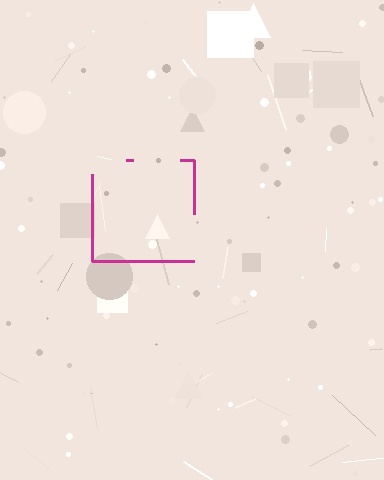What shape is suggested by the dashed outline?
The dashed outline suggests a square.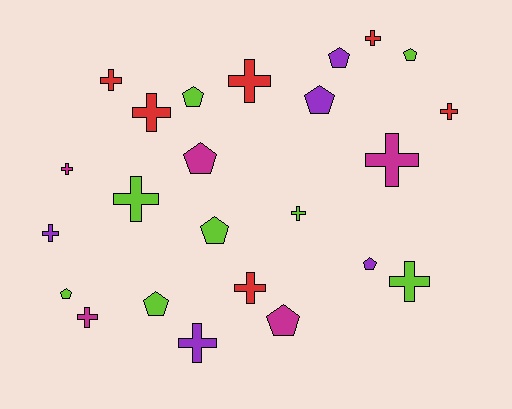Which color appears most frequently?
Lime, with 8 objects.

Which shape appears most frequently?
Cross, with 14 objects.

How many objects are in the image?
There are 24 objects.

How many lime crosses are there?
There are 3 lime crosses.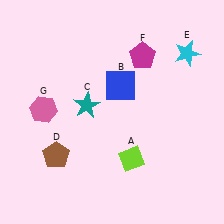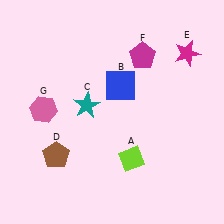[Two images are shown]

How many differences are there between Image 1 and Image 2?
There is 1 difference between the two images.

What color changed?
The star (E) changed from cyan in Image 1 to magenta in Image 2.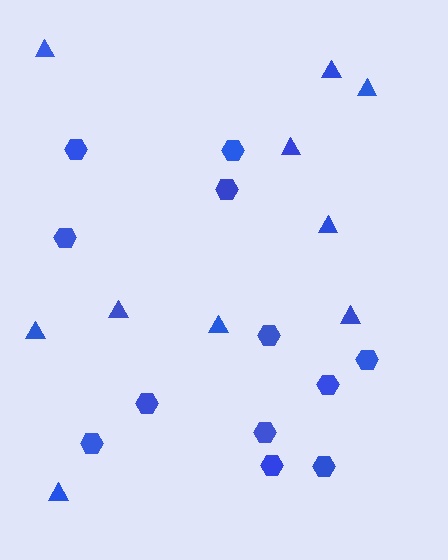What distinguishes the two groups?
There are 2 groups: one group of triangles (10) and one group of hexagons (12).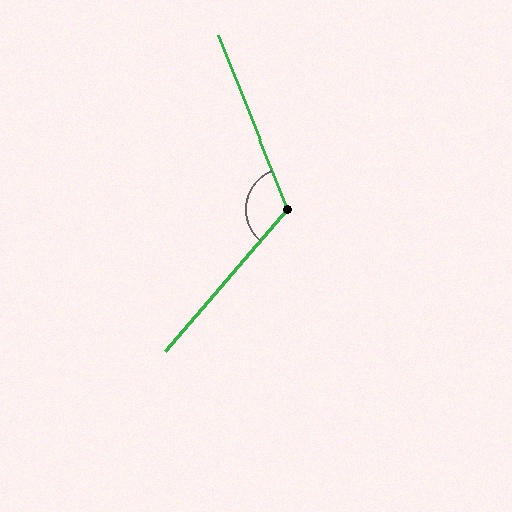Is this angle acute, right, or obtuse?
It is obtuse.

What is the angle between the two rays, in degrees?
Approximately 117 degrees.